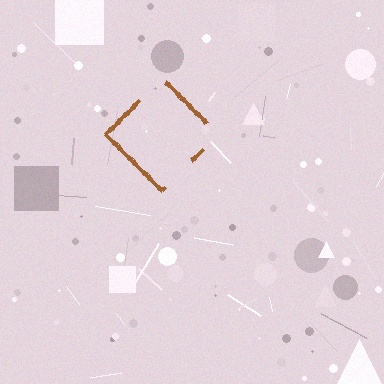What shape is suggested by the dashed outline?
The dashed outline suggests a diamond.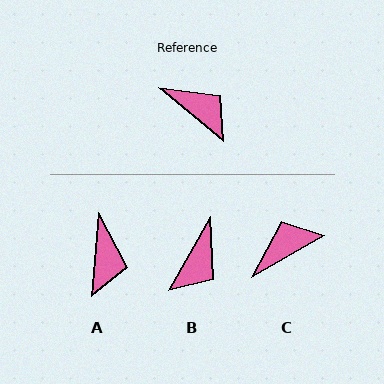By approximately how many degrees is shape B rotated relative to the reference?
Approximately 80 degrees clockwise.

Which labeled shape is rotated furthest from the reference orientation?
B, about 80 degrees away.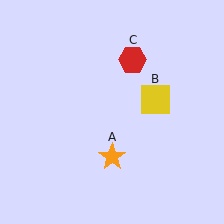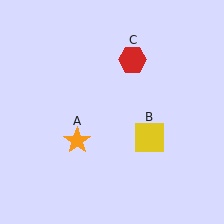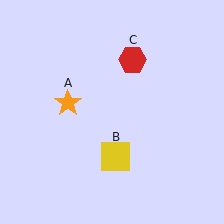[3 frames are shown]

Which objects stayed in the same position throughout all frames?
Red hexagon (object C) remained stationary.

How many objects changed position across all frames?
2 objects changed position: orange star (object A), yellow square (object B).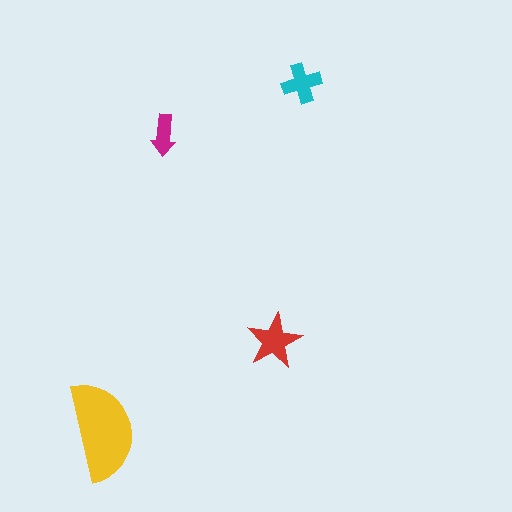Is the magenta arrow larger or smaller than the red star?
Smaller.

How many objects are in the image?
There are 4 objects in the image.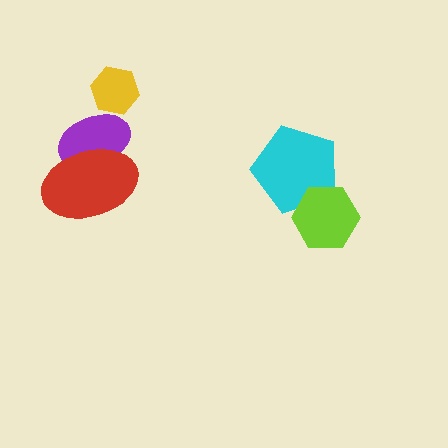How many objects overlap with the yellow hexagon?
1 object overlaps with the yellow hexagon.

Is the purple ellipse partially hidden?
Yes, it is partially covered by another shape.